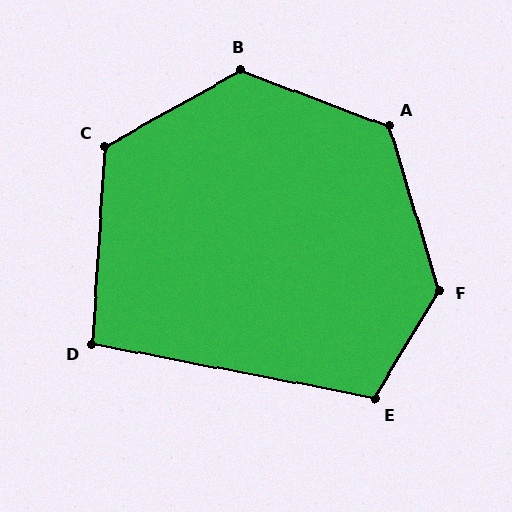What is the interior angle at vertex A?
Approximately 127 degrees (obtuse).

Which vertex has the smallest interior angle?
D, at approximately 97 degrees.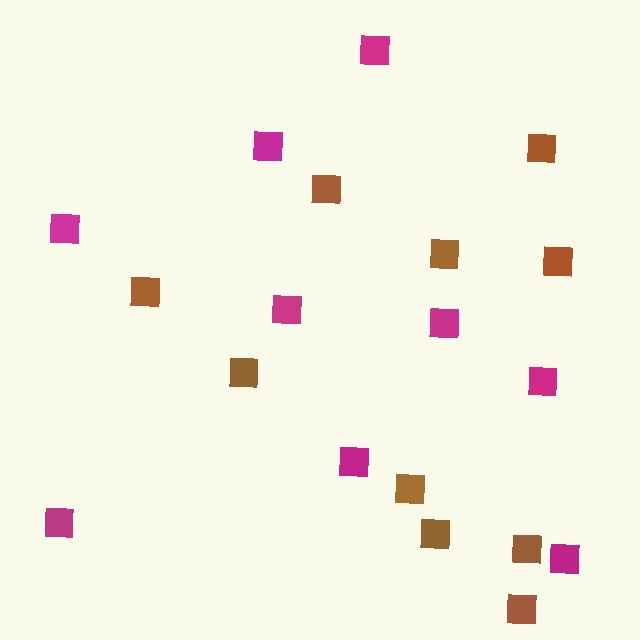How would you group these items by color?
There are 2 groups: one group of magenta squares (9) and one group of brown squares (10).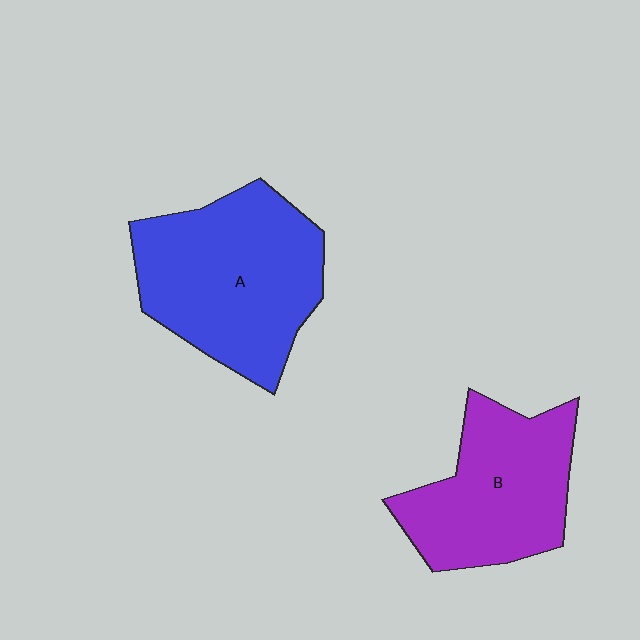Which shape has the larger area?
Shape A (blue).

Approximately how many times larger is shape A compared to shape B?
Approximately 1.3 times.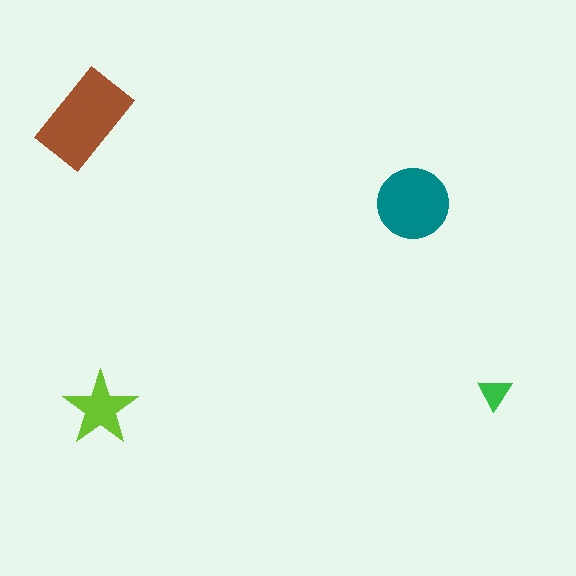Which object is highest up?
The brown rectangle is topmost.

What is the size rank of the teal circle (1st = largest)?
2nd.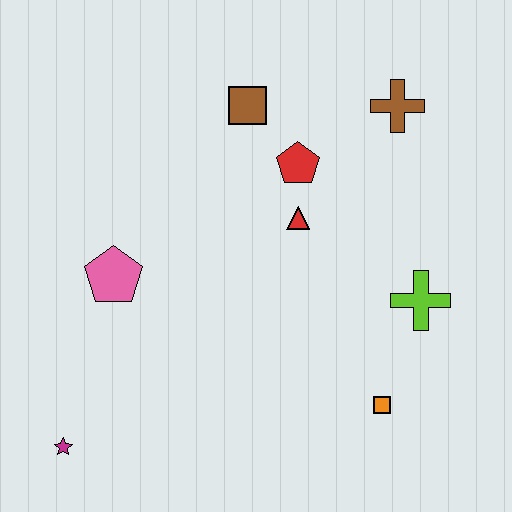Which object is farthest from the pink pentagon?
The brown cross is farthest from the pink pentagon.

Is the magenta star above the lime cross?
No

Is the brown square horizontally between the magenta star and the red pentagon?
Yes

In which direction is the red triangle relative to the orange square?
The red triangle is above the orange square.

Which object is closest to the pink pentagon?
The magenta star is closest to the pink pentagon.